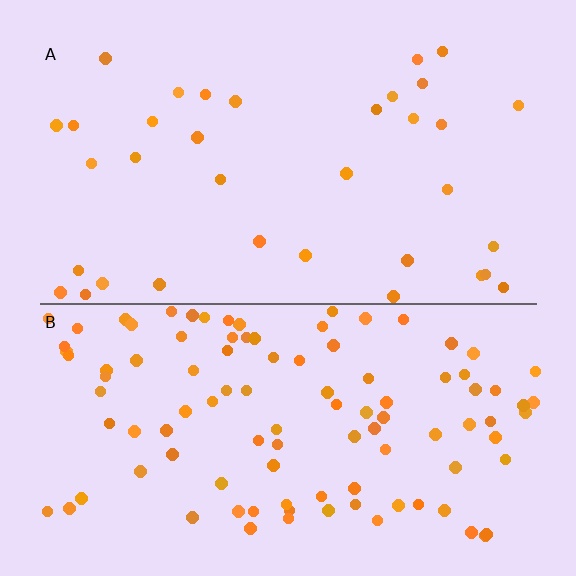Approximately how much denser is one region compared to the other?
Approximately 3.0× — region B over region A.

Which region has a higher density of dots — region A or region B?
B (the bottom).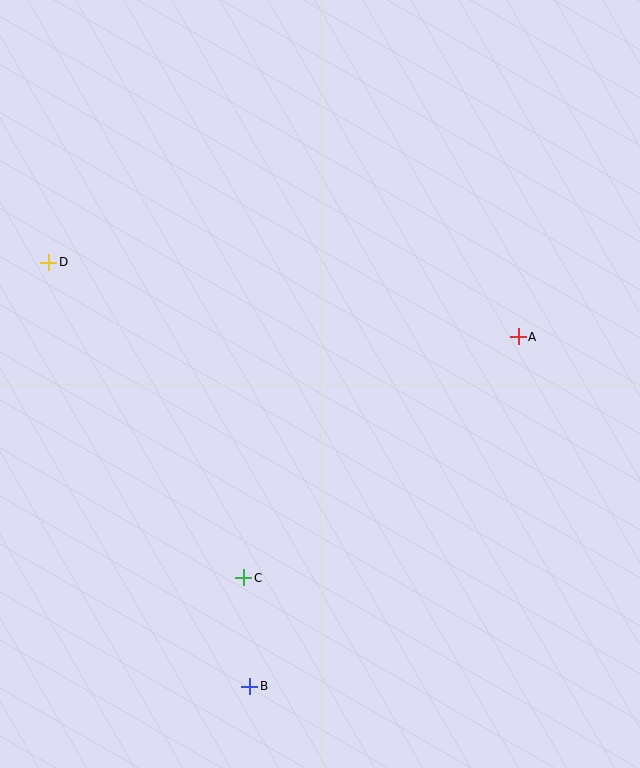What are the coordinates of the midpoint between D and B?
The midpoint between D and B is at (149, 474).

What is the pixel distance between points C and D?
The distance between C and D is 371 pixels.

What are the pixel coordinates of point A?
Point A is at (518, 337).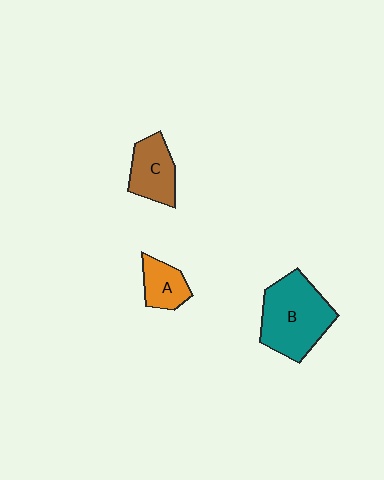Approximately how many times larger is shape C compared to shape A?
Approximately 1.3 times.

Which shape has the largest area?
Shape B (teal).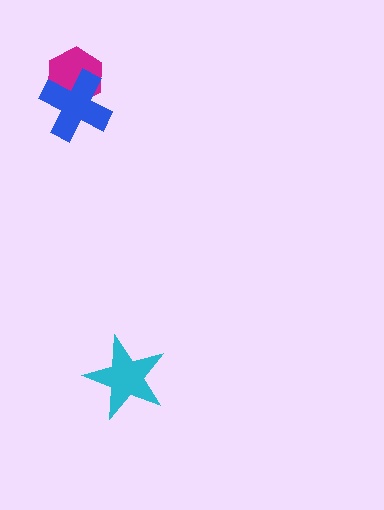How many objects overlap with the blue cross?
1 object overlaps with the blue cross.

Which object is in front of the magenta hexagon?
The blue cross is in front of the magenta hexagon.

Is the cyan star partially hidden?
No, no other shape covers it.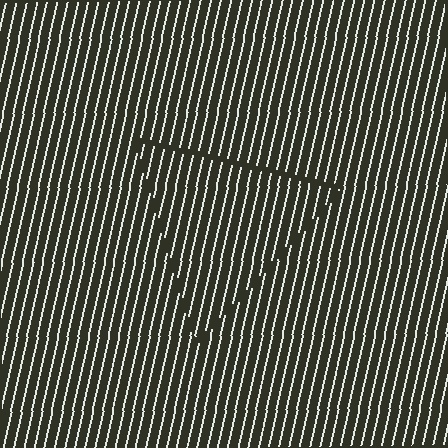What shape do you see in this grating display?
An illusory triangle. The interior of the shape contains the same grating, shifted by half a period — the contour is defined by the phase discontinuity where line-ends from the inner and outer gratings abut.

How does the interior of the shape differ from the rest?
The interior of the shape contains the same grating, shifted by half a period — the contour is defined by the phase discontinuity where line-ends from the inner and outer gratings abut.